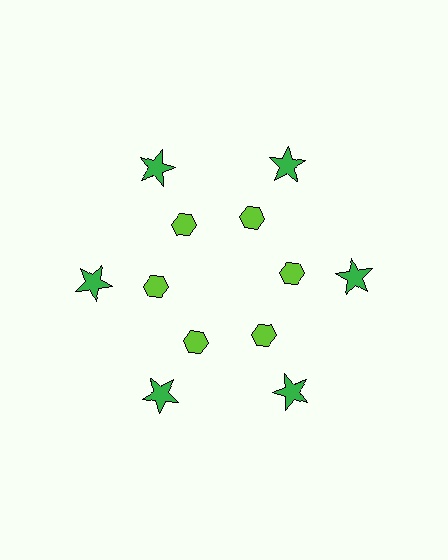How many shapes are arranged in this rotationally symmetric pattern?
There are 12 shapes, arranged in 6 groups of 2.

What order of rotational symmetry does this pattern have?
This pattern has 6-fold rotational symmetry.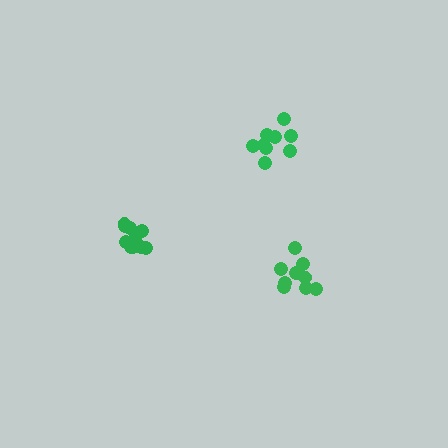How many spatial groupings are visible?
There are 3 spatial groupings.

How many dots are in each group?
Group 1: 10 dots, Group 2: 9 dots, Group 3: 9 dots (28 total).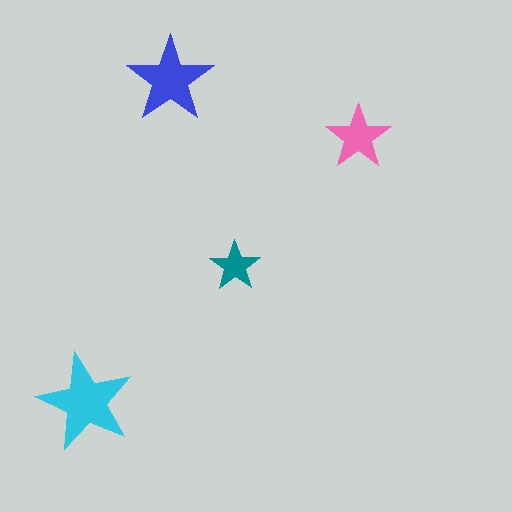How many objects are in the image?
There are 4 objects in the image.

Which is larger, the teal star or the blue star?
The blue one.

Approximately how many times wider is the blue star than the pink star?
About 1.5 times wider.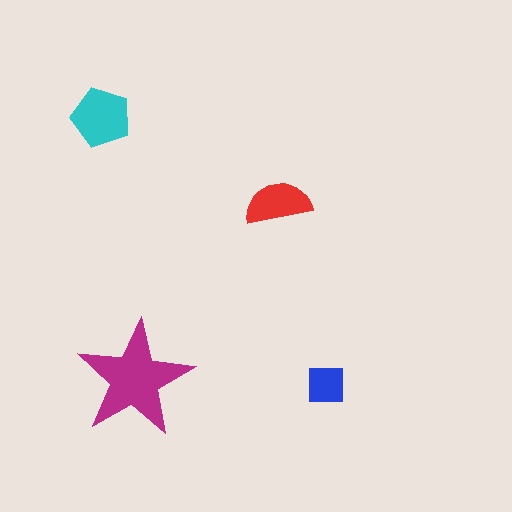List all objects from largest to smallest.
The magenta star, the cyan pentagon, the red semicircle, the blue square.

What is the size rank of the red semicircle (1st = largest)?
3rd.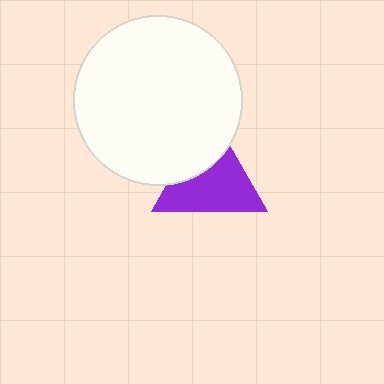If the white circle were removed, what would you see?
You would see the complete purple triangle.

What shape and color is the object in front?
The object in front is a white circle.